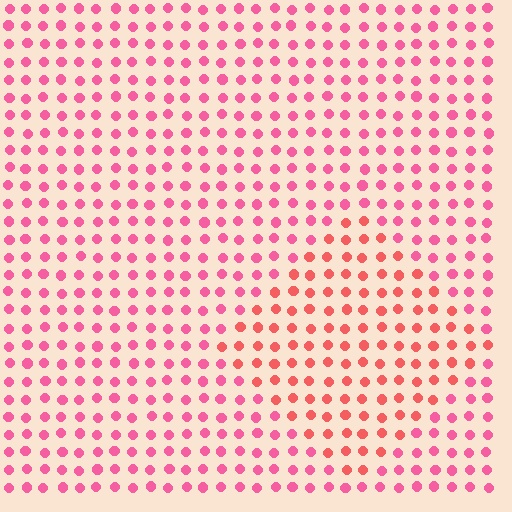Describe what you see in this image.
The image is filled with small pink elements in a uniform arrangement. A diamond-shaped region is visible where the elements are tinted to a slightly different hue, forming a subtle color boundary.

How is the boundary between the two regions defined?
The boundary is defined purely by a slight shift in hue (about 26 degrees). Spacing, size, and orientation are identical on both sides.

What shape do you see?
I see a diamond.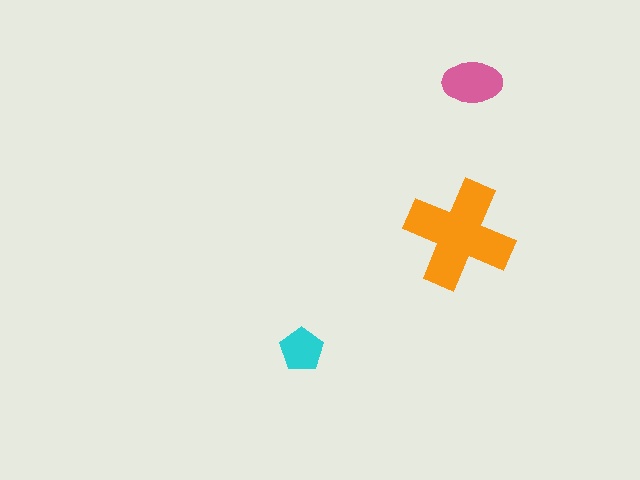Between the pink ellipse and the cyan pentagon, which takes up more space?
The pink ellipse.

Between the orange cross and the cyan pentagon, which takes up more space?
The orange cross.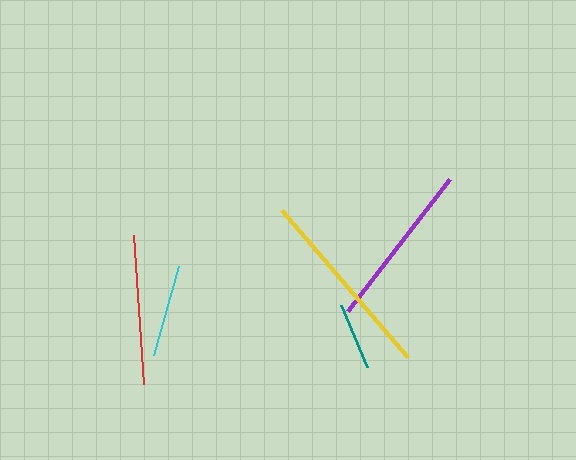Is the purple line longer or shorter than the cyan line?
The purple line is longer than the cyan line.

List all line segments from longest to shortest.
From longest to shortest: yellow, purple, red, cyan, teal.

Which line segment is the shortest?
The teal line is the shortest at approximately 68 pixels.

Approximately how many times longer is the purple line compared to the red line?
The purple line is approximately 1.1 times the length of the red line.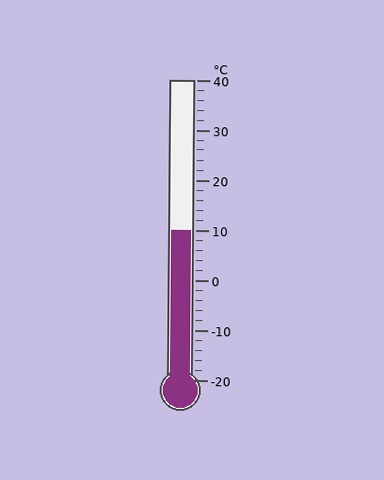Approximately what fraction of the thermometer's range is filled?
The thermometer is filled to approximately 50% of its range.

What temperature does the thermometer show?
The thermometer shows approximately 10°C.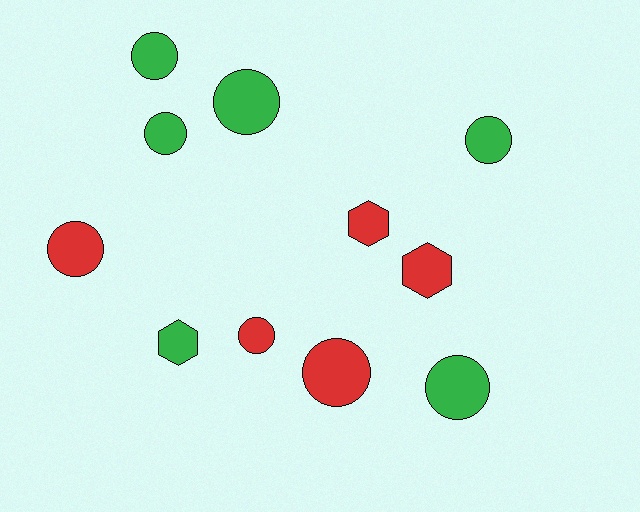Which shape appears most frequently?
Circle, with 8 objects.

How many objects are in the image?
There are 11 objects.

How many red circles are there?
There are 3 red circles.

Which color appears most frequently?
Green, with 6 objects.